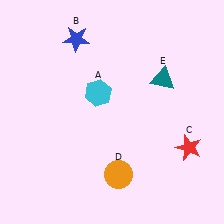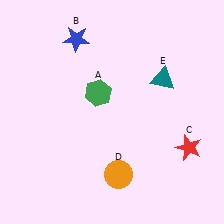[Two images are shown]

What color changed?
The hexagon (A) changed from cyan in Image 1 to green in Image 2.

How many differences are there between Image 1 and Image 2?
There is 1 difference between the two images.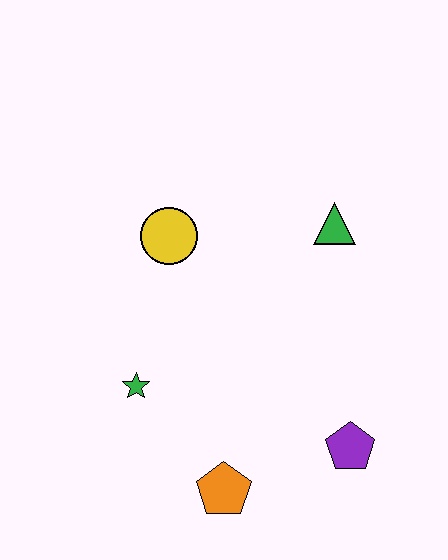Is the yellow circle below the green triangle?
Yes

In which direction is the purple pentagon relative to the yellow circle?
The purple pentagon is below the yellow circle.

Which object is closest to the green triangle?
The yellow circle is closest to the green triangle.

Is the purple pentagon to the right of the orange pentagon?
Yes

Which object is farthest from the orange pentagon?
The green triangle is farthest from the orange pentagon.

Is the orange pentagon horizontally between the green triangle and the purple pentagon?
No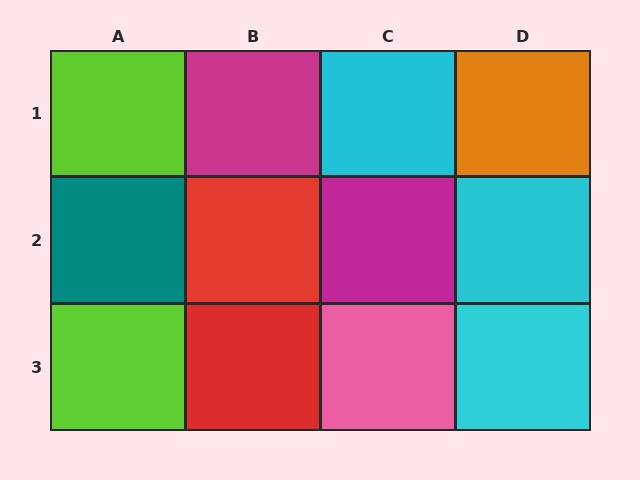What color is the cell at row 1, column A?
Lime.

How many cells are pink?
1 cell is pink.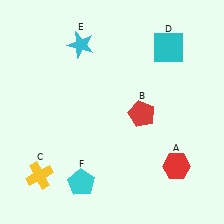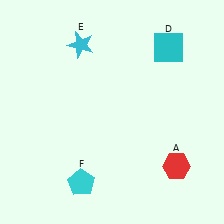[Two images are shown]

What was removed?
The yellow cross (C), the red pentagon (B) were removed in Image 2.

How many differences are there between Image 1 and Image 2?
There are 2 differences between the two images.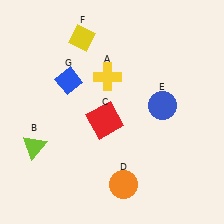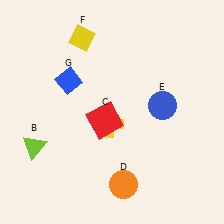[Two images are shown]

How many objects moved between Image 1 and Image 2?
1 object moved between the two images.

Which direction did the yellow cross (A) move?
The yellow cross (A) moved down.